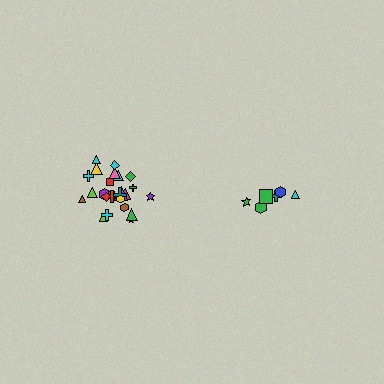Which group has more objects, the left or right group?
The left group.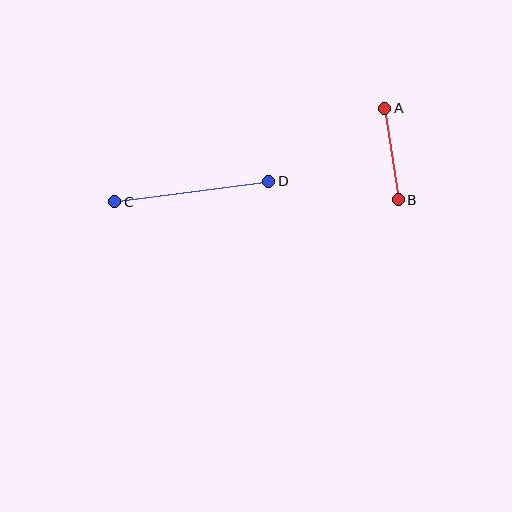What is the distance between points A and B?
The distance is approximately 92 pixels.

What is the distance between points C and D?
The distance is approximately 155 pixels.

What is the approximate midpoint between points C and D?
The midpoint is at approximately (192, 191) pixels.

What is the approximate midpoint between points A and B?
The midpoint is at approximately (392, 154) pixels.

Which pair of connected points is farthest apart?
Points C and D are farthest apart.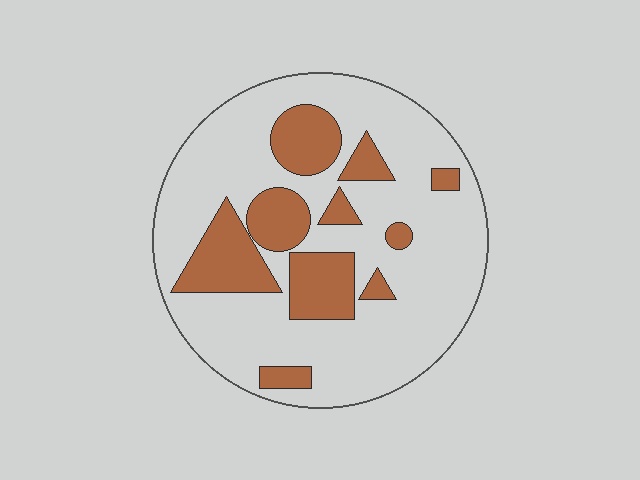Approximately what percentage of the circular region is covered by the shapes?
Approximately 25%.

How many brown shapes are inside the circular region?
10.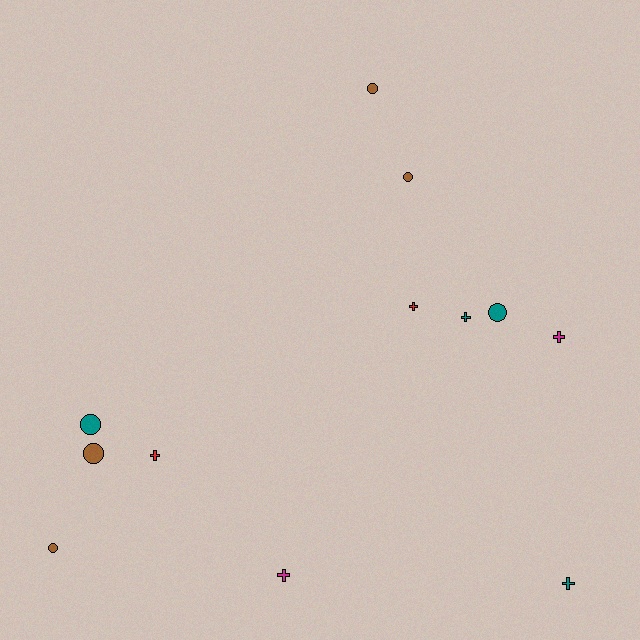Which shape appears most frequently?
Circle, with 6 objects.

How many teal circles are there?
There are 2 teal circles.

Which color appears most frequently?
Brown, with 4 objects.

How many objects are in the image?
There are 12 objects.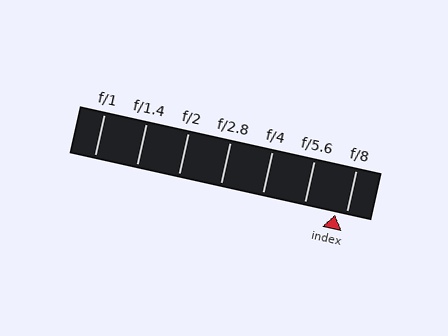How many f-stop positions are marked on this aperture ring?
There are 7 f-stop positions marked.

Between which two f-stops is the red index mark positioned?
The index mark is between f/5.6 and f/8.